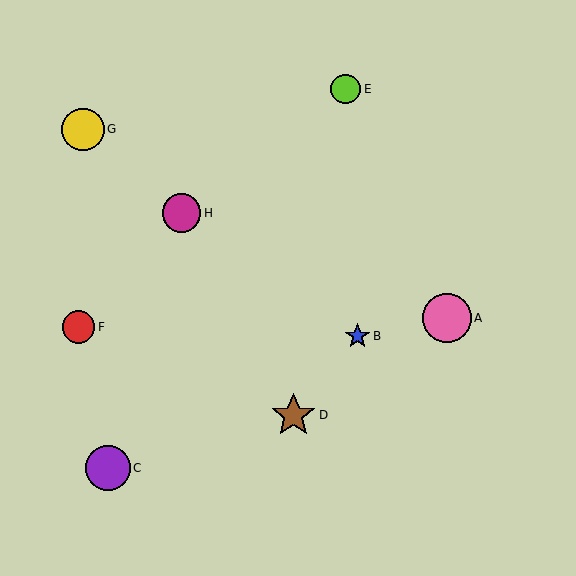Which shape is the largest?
The pink circle (labeled A) is the largest.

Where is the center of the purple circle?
The center of the purple circle is at (108, 468).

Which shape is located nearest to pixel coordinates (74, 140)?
The yellow circle (labeled G) at (83, 129) is nearest to that location.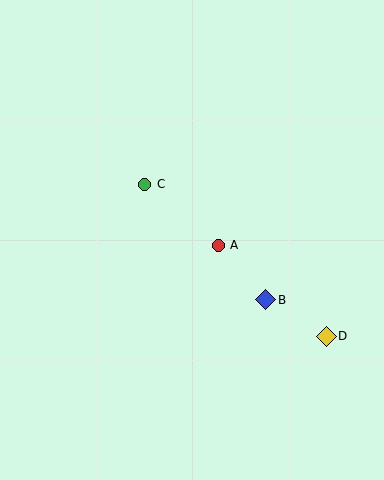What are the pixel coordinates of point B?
Point B is at (266, 300).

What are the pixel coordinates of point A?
Point A is at (218, 245).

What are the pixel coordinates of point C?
Point C is at (145, 184).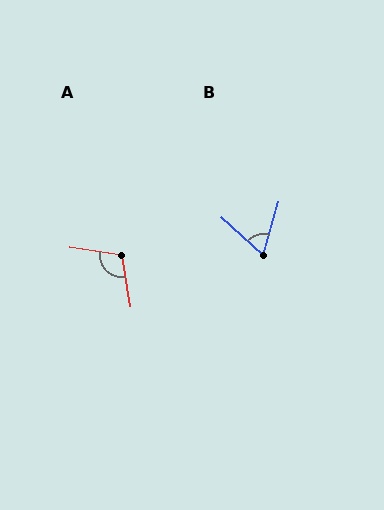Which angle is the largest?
A, at approximately 107 degrees.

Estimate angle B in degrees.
Approximately 65 degrees.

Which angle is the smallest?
B, at approximately 65 degrees.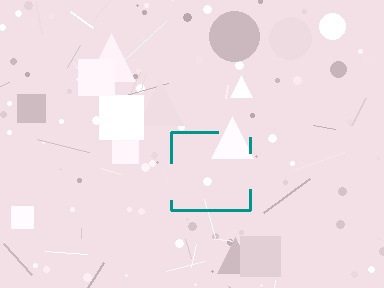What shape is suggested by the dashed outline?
The dashed outline suggests a square.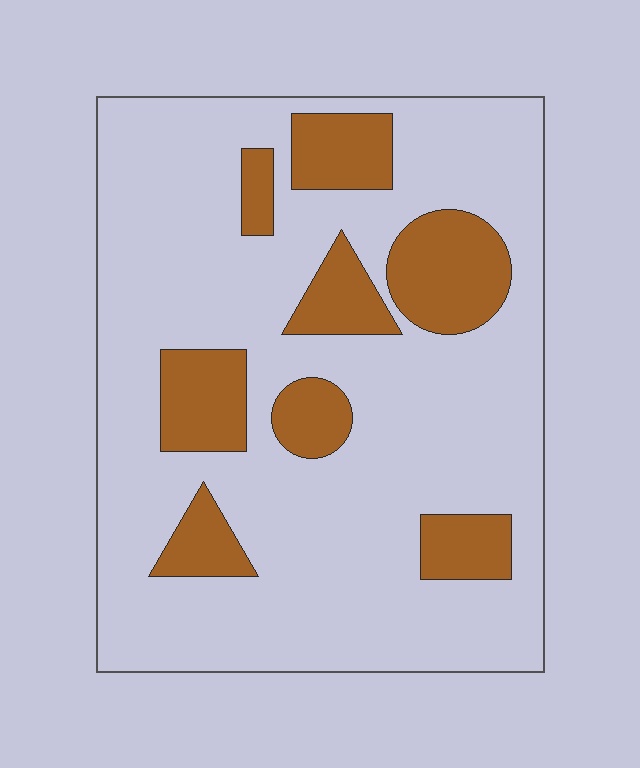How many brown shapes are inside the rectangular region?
8.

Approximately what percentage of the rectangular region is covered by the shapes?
Approximately 20%.